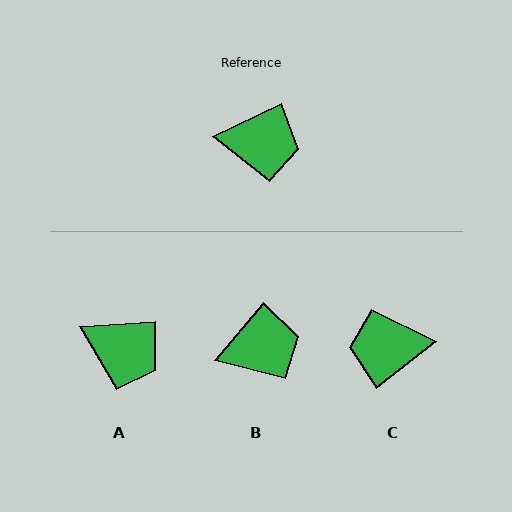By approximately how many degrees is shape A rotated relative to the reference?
Approximately 22 degrees clockwise.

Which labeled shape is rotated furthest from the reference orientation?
C, about 167 degrees away.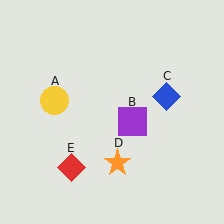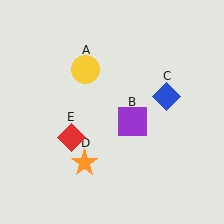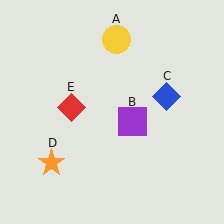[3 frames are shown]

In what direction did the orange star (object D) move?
The orange star (object D) moved left.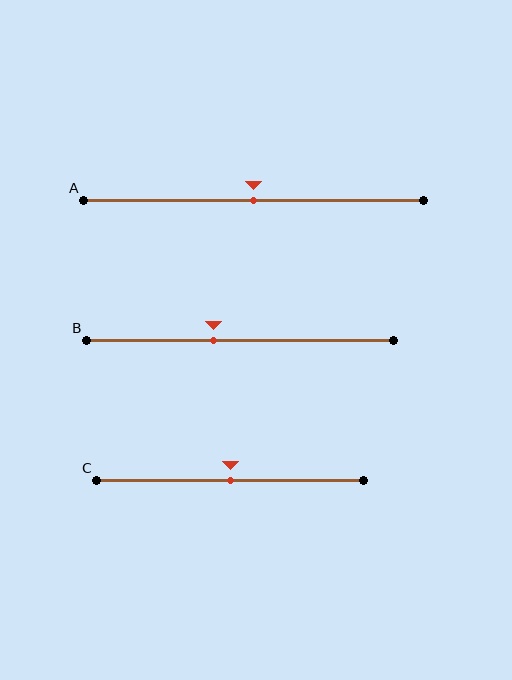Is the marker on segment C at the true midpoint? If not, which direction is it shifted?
Yes, the marker on segment C is at the true midpoint.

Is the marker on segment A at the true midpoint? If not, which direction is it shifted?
Yes, the marker on segment A is at the true midpoint.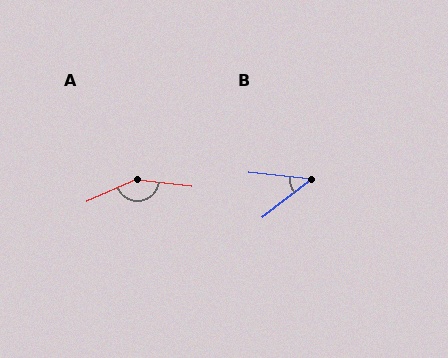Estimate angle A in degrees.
Approximately 149 degrees.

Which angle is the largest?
A, at approximately 149 degrees.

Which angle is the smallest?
B, at approximately 44 degrees.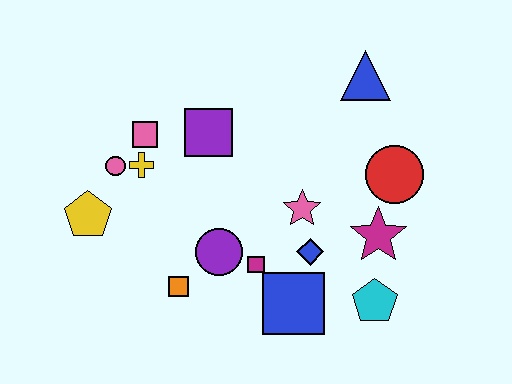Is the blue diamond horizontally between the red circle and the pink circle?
Yes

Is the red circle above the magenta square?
Yes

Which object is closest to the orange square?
The purple circle is closest to the orange square.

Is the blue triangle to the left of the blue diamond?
No